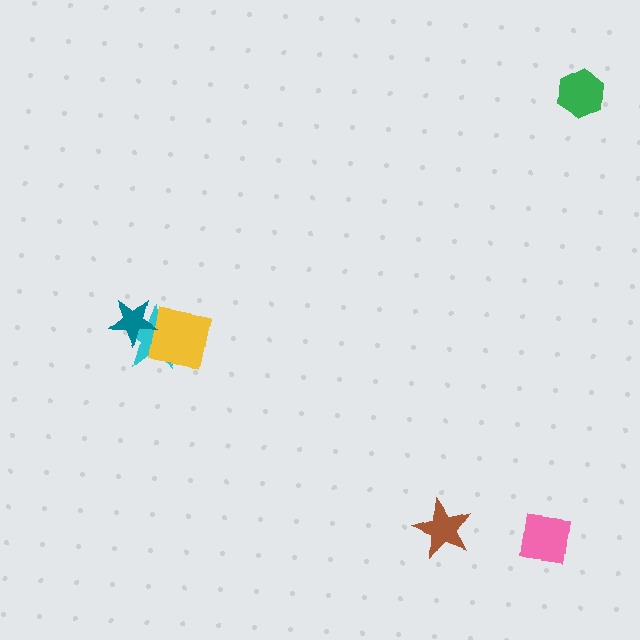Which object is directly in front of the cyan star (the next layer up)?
The yellow square is directly in front of the cyan star.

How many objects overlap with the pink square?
0 objects overlap with the pink square.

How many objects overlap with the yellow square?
1 object overlaps with the yellow square.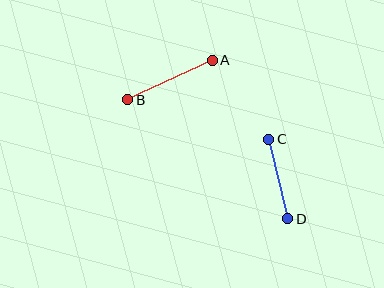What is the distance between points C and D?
The distance is approximately 82 pixels.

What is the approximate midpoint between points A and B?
The midpoint is at approximately (170, 80) pixels.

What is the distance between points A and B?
The distance is approximately 93 pixels.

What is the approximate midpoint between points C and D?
The midpoint is at approximately (278, 179) pixels.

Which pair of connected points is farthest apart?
Points A and B are farthest apart.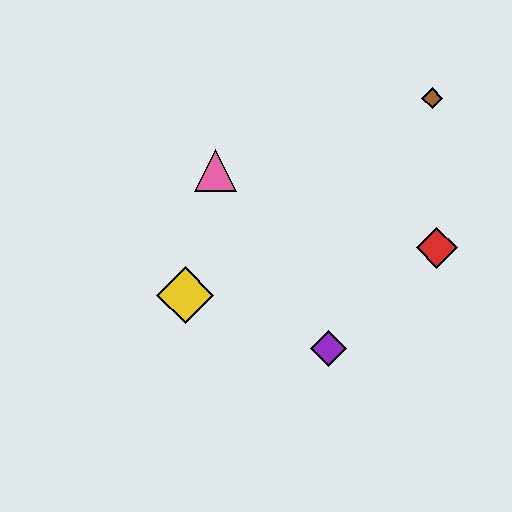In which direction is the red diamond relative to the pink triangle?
The red diamond is to the right of the pink triangle.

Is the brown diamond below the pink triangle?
No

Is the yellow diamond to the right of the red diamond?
No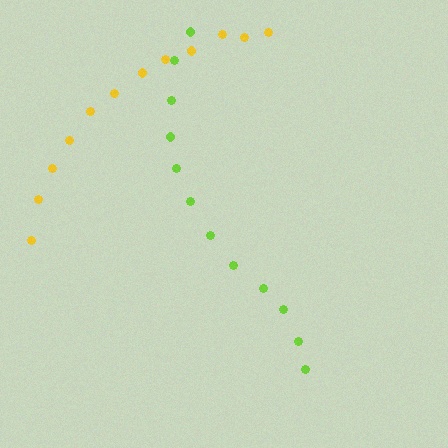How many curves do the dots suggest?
There are 2 distinct paths.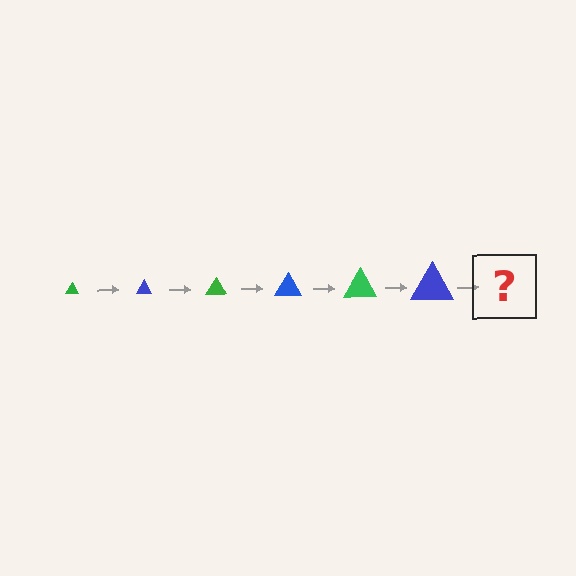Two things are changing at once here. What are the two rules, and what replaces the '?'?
The two rules are that the triangle grows larger each step and the color cycles through green and blue. The '?' should be a green triangle, larger than the previous one.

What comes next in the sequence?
The next element should be a green triangle, larger than the previous one.